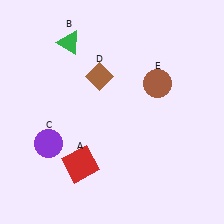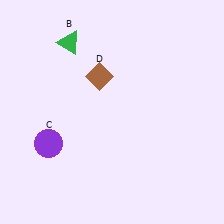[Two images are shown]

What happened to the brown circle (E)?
The brown circle (E) was removed in Image 2. It was in the top-right area of Image 1.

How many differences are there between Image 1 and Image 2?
There are 2 differences between the two images.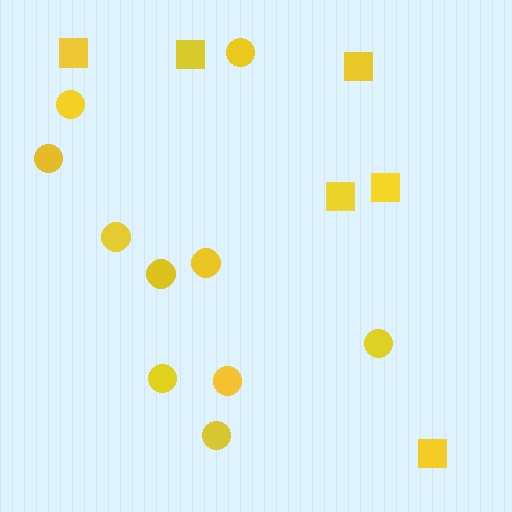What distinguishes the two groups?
There are 2 groups: one group of squares (6) and one group of circles (10).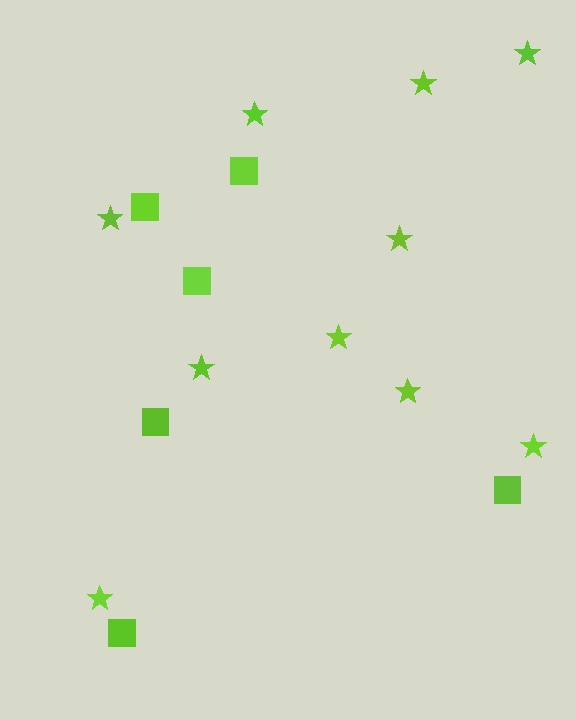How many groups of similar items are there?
There are 2 groups: one group of squares (6) and one group of stars (10).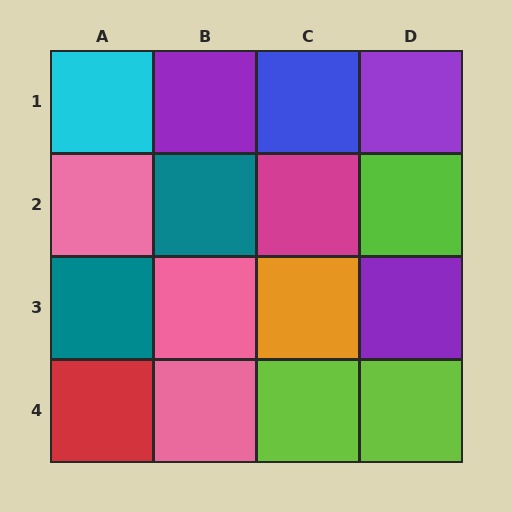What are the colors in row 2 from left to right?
Pink, teal, magenta, lime.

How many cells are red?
1 cell is red.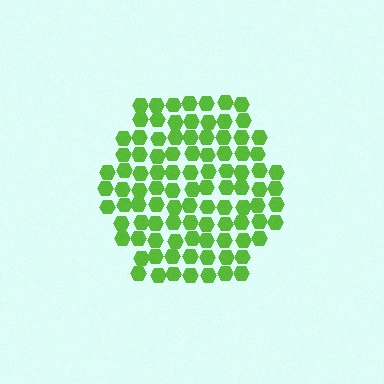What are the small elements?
The small elements are hexagons.